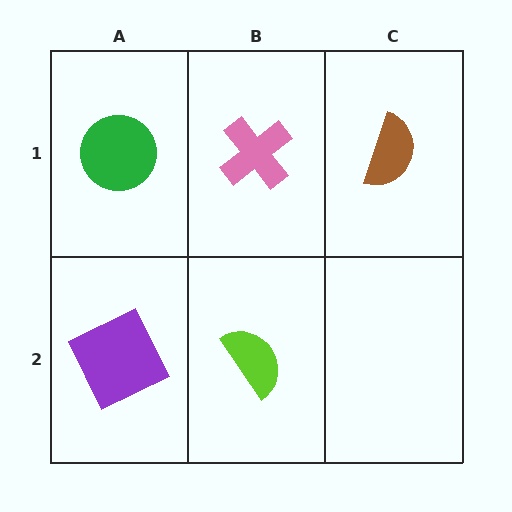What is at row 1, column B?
A pink cross.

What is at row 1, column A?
A green circle.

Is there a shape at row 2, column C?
No, that cell is empty.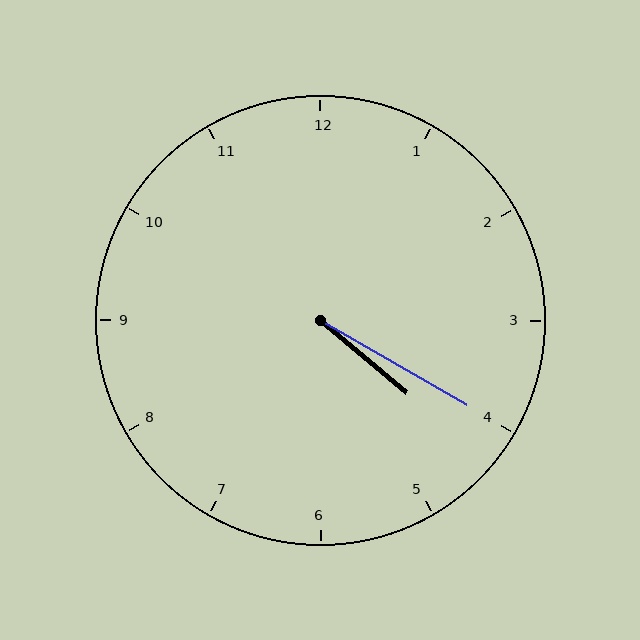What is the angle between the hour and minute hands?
Approximately 10 degrees.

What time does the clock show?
4:20.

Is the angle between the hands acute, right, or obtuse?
It is acute.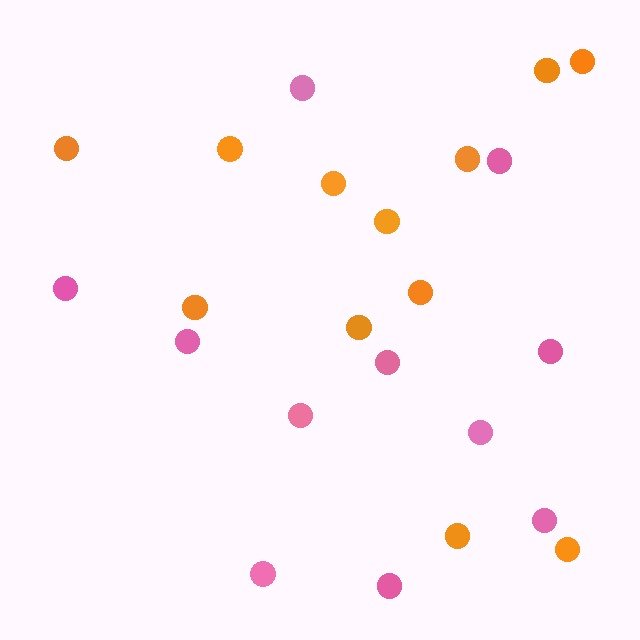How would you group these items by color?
There are 2 groups: one group of pink circles (11) and one group of orange circles (12).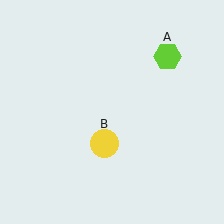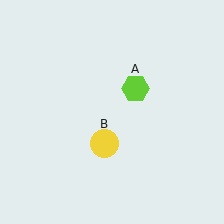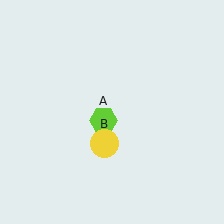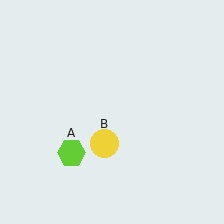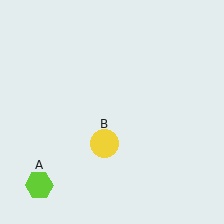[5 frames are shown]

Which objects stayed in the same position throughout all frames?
Yellow circle (object B) remained stationary.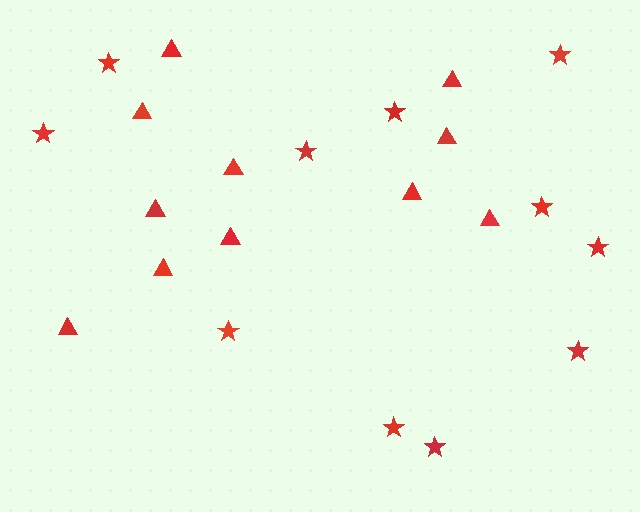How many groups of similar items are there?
There are 2 groups: one group of stars (11) and one group of triangles (11).